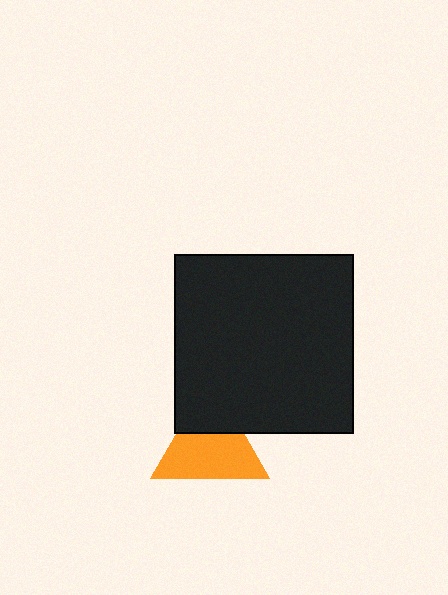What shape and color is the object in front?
The object in front is a black square.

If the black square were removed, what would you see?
You would see the complete orange triangle.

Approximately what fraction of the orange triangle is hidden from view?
Roughly 31% of the orange triangle is hidden behind the black square.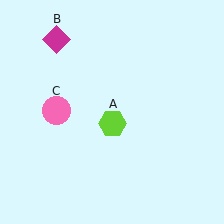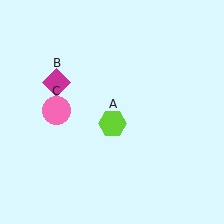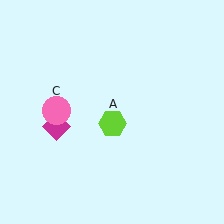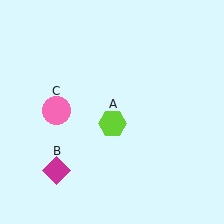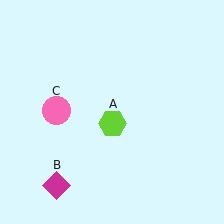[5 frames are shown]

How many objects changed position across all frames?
1 object changed position: magenta diamond (object B).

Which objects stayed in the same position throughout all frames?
Lime hexagon (object A) and pink circle (object C) remained stationary.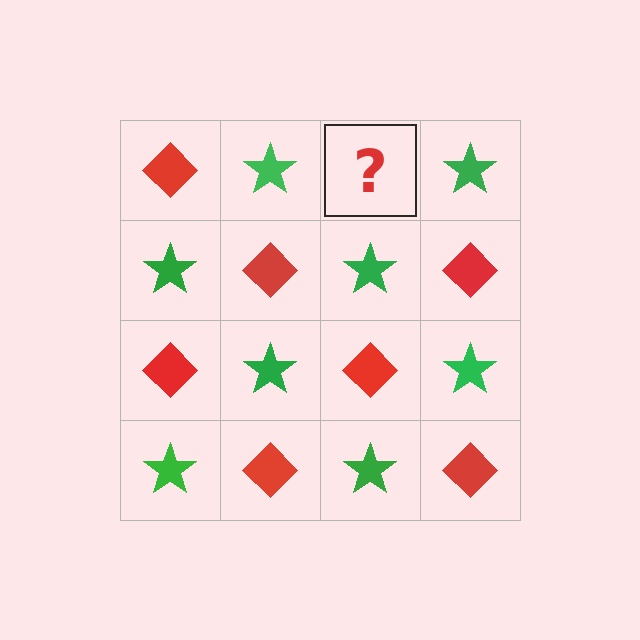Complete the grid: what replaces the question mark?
The question mark should be replaced with a red diamond.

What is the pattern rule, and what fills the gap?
The rule is that it alternates red diamond and green star in a checkerboard pattern. The gap should be filled with a red diamond.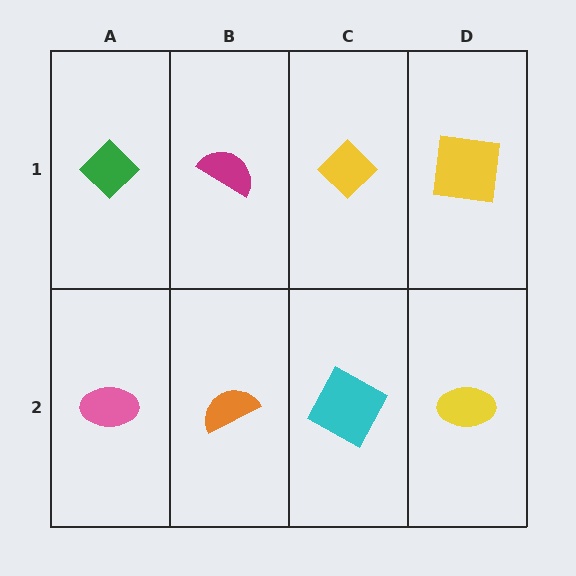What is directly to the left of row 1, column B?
A green diamond.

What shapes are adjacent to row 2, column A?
A green diamond (row 1, column A), an orange semicircle (row 2, column B).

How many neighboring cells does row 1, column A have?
2.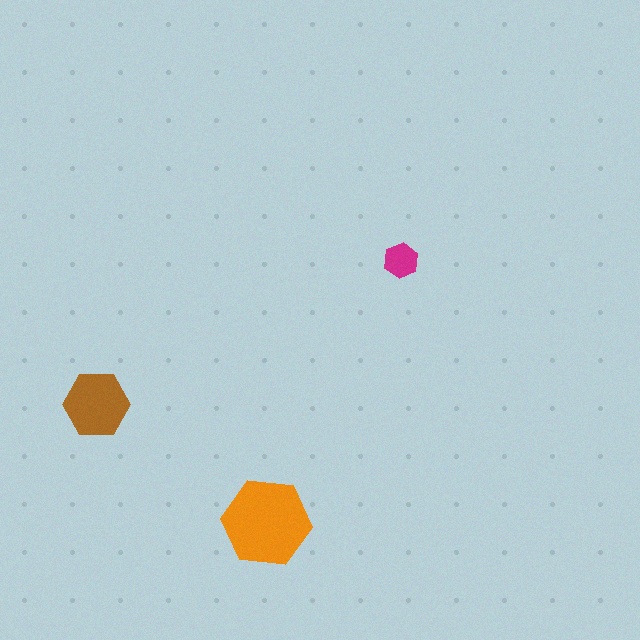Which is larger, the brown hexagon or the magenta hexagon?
The brown one.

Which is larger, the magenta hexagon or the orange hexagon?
The orange one.